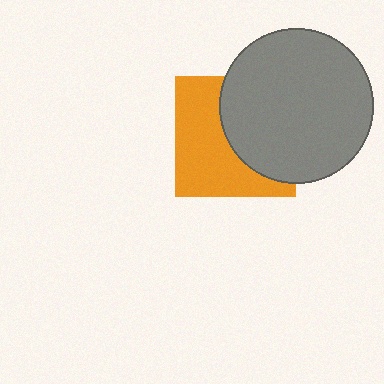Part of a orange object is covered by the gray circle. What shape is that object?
It is a square.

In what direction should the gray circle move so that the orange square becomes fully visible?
The gray circle should move right. That is the shortest direction to clear the overlap and leave the orange square fully visible.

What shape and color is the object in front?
The object in front is a gray circle.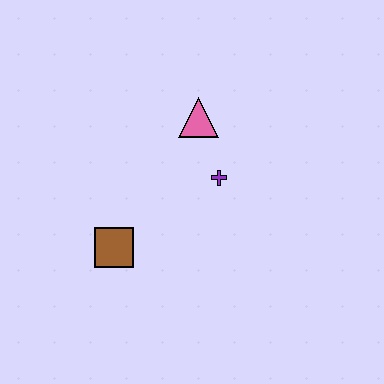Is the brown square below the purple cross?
Yes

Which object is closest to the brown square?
The purple cross is closest to the brown square.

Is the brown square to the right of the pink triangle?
No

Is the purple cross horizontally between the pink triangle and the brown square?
No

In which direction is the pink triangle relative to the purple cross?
The pink triangle is above the purple cross.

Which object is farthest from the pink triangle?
The brown square is farthest from the pink triangle.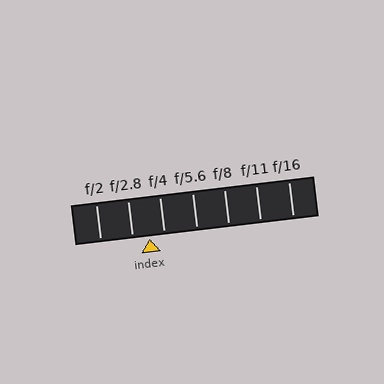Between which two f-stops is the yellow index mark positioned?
The index mark is between f/2.8 and f/4.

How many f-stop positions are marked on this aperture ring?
There are 7 f-stop positions marked.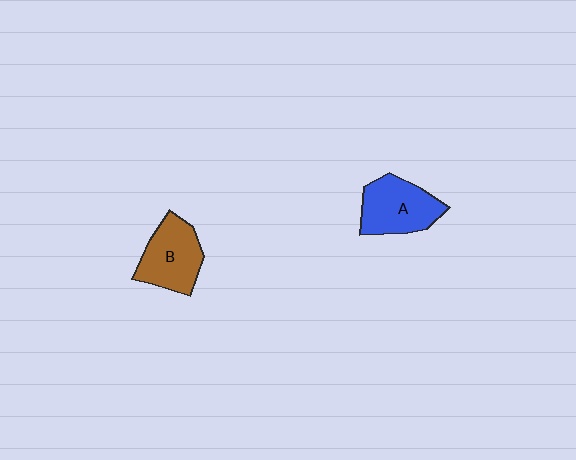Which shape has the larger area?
Shape A (blue).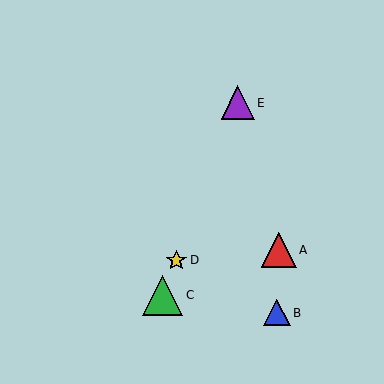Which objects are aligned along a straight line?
Objects C, D, E are aligned along a straight line.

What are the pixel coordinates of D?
Object D is at (176, 260).